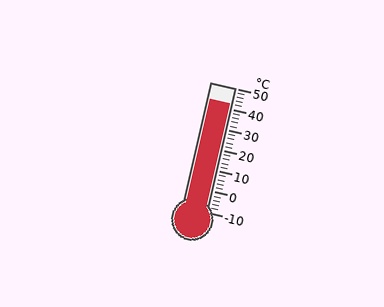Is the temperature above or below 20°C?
The temperature is above 20°C.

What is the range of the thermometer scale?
The thermometer scale ranges from -10°C to 50°C.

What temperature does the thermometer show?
The thermometer shows approximately 42°C.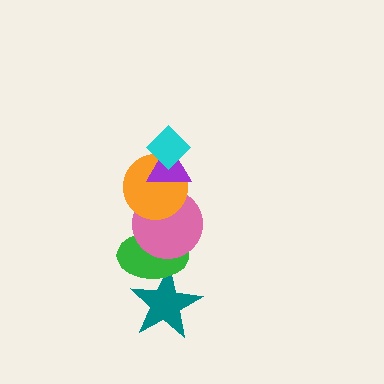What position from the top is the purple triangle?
The purple triangle is 2nd from the top.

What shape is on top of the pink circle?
The orange circle is on top of the pink circle.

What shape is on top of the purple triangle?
The cyan diamond is on top of the purple triangle.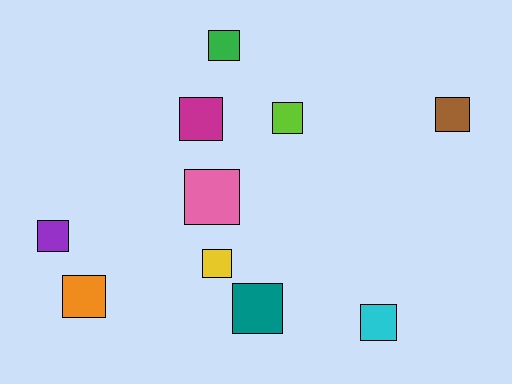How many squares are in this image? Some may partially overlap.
There are 10 squares.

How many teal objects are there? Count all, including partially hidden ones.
There is 1 teal object.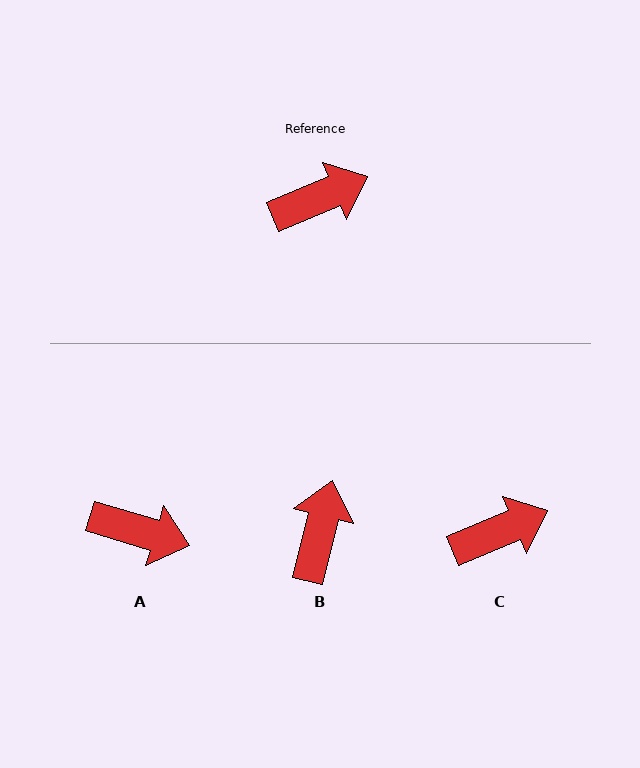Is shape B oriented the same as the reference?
No, it is off by about 53 degrees.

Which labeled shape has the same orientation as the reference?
C.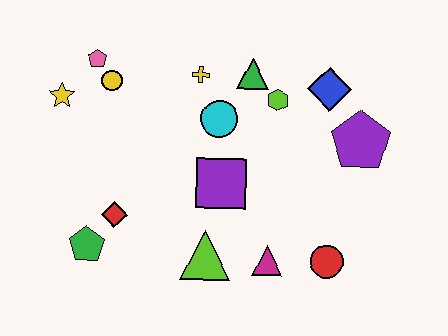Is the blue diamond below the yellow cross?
Yes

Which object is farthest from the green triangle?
The green pentagon is farthest from the green triangle.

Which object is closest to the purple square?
The cyan circle is closest to the purple square.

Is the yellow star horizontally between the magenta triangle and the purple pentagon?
No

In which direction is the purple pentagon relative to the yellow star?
The purple pentagon is to the right of the yellow star.